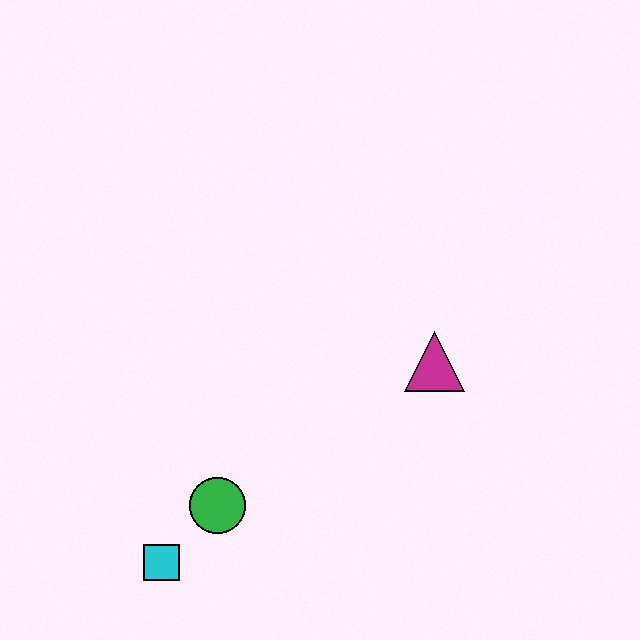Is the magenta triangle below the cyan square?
No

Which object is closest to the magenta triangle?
The green circle is closest to the magenta triangle.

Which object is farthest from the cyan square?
The magenta triangle is farthest from the cyan square.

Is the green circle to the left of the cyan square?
No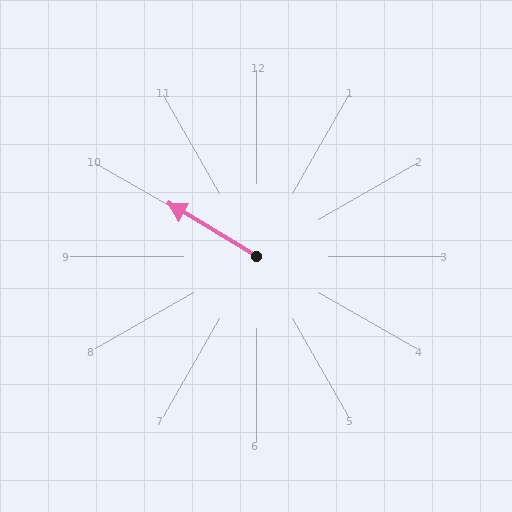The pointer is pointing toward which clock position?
Roughly 10 o'clock.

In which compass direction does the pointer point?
Northwest.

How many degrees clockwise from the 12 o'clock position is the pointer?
Approximately 301 degrees.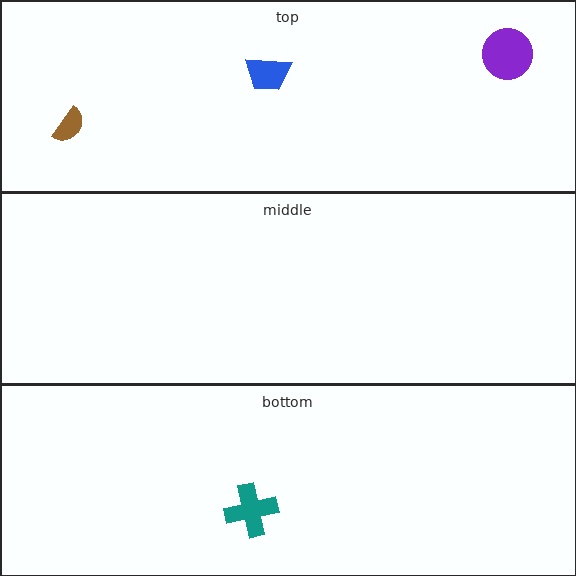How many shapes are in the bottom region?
1.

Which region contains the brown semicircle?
The top region.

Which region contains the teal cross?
The bottom region.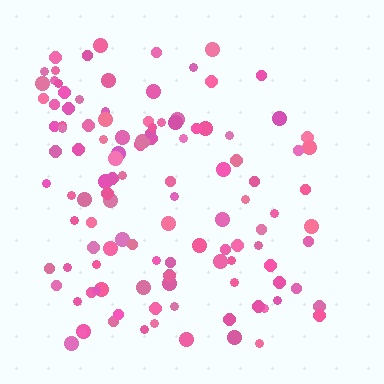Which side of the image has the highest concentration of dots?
The left.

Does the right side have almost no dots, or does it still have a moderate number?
Still a moderate number, just noticeably fewer than the left.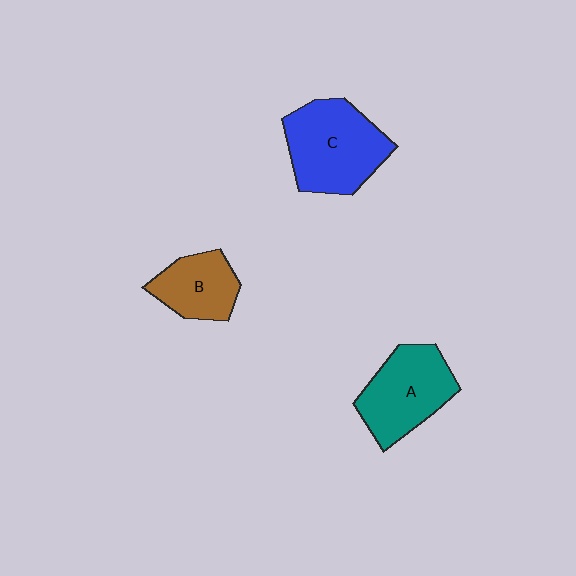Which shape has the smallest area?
Shape B (brown).